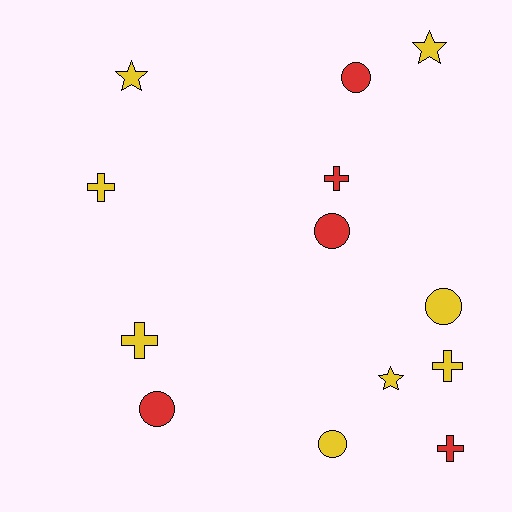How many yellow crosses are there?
There are 3 yellow crosses.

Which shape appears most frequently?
Cross, with 5 objects.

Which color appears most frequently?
Yellow, with 8 objects.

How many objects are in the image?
There are 13 objects.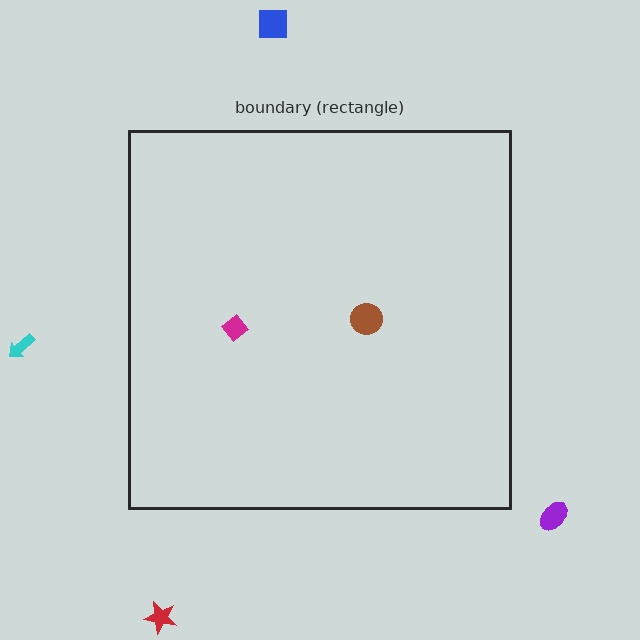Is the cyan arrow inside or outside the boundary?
Outside.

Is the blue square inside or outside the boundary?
Outside.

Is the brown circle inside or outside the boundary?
Inside.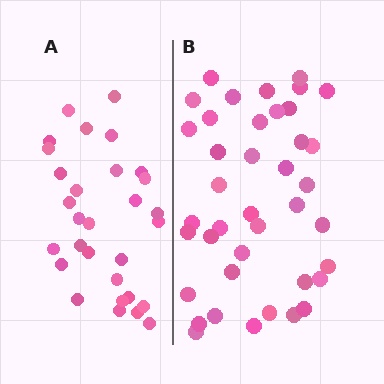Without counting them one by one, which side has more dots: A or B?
Region B (the right region) has more dots.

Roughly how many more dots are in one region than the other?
Region B has roughly 10 or so more dots than region A.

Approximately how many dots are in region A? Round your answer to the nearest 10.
About 30 dots.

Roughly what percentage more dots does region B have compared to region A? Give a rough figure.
About 35% more.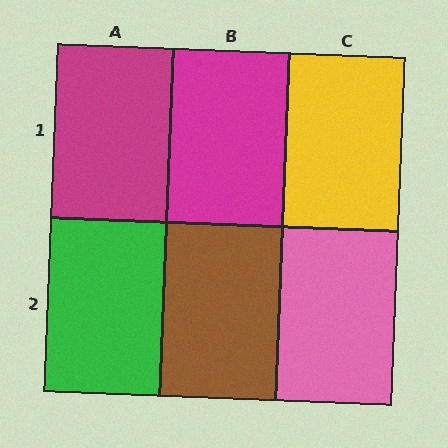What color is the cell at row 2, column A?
Green.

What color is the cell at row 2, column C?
Pink.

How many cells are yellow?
1 cell is yellow.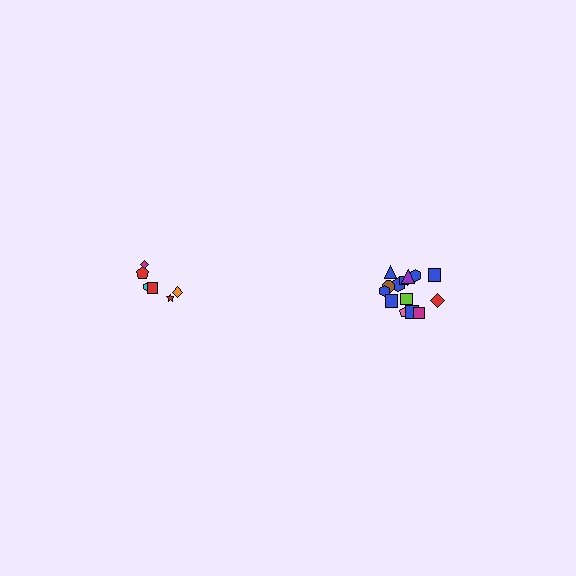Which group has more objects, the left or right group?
The right group.